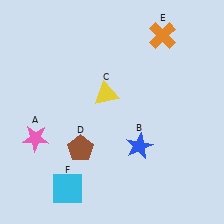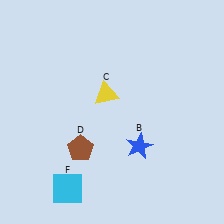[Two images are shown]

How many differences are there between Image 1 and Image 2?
There are 2 differences between the two images.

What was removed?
The orange cross (E), the pink star (A) were removed in Image 2.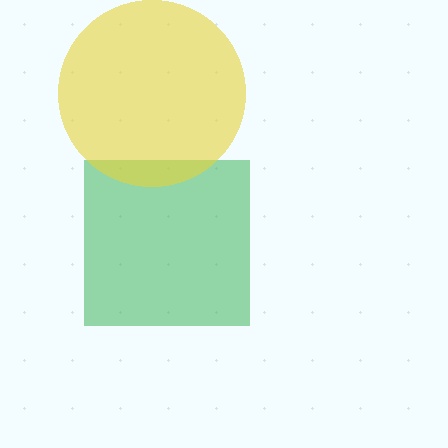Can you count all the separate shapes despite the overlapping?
Yes, there are 2 separate shapes.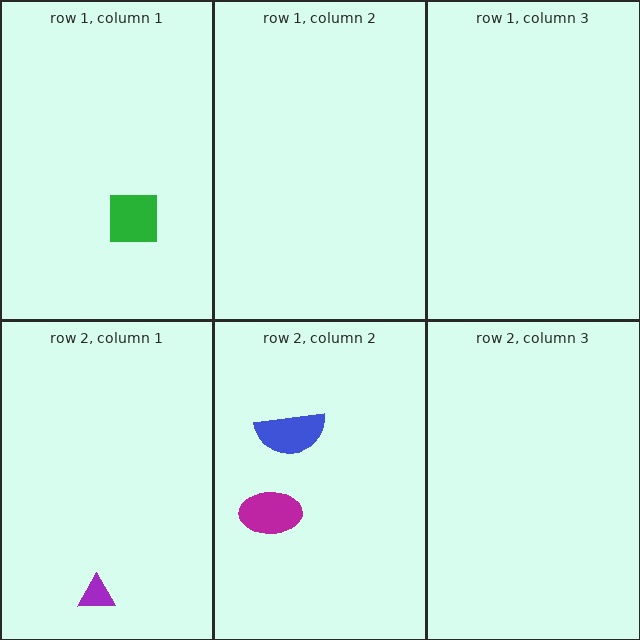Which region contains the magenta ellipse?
The row 2, column 2 region.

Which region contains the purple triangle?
The row 2, column 1 region.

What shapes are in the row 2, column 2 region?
The blue semicircle, the magenta ellipse.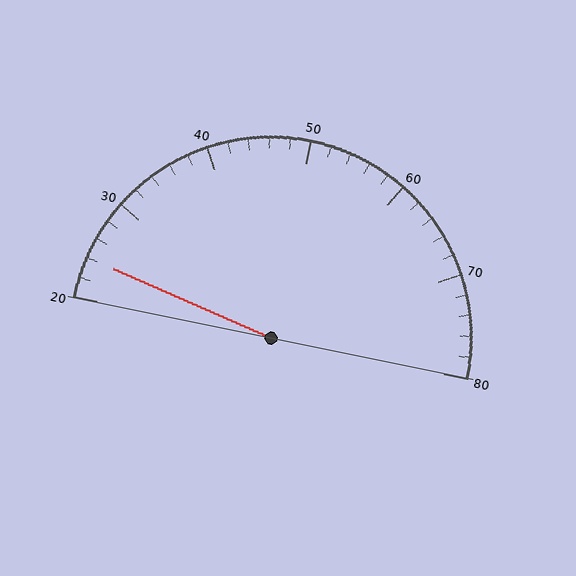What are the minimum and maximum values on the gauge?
The gauge ranges from 20 to 80.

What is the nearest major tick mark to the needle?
The nearest major tick mark is 20.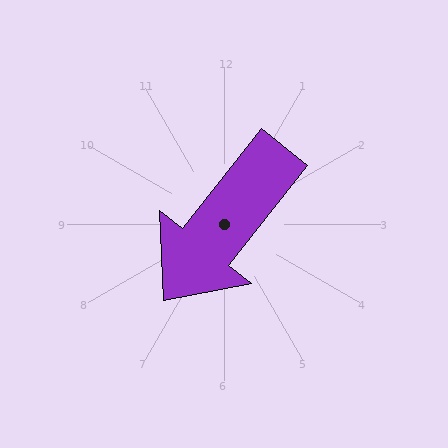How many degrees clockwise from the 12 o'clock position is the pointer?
Approximately 218 degrees.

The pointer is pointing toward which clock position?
Roughly 7 o'clock.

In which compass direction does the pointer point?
Southwest.